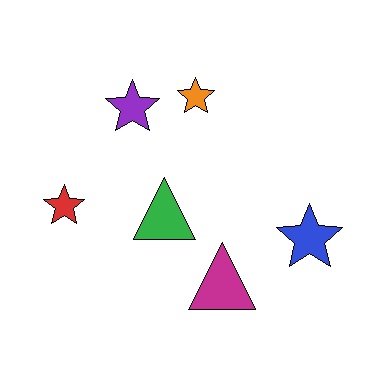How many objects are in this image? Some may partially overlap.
There are 6 objects.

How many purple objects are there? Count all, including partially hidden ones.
There is 1 purple object.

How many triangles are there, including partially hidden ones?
There are 2 triangles.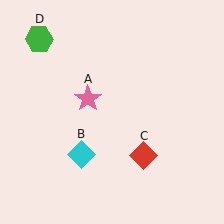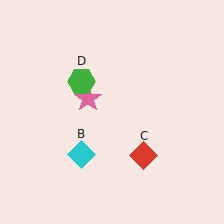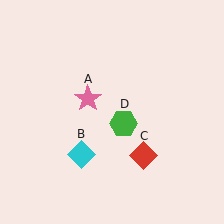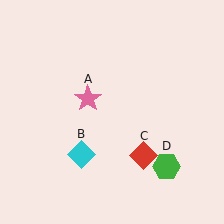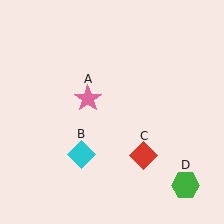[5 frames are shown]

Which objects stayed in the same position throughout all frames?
Pink star (object A) and cyan diamond (object B) and red diamond (object C) remained stationary.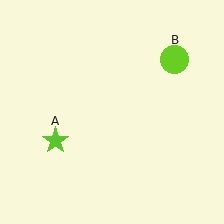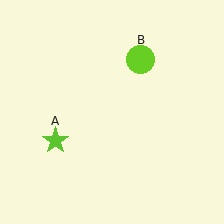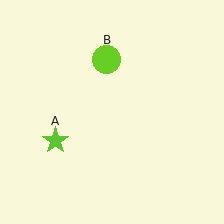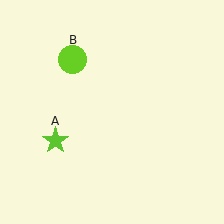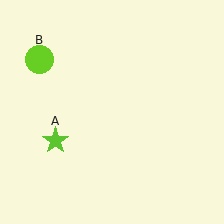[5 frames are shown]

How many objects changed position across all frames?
1 object changed position: lime circle (object B).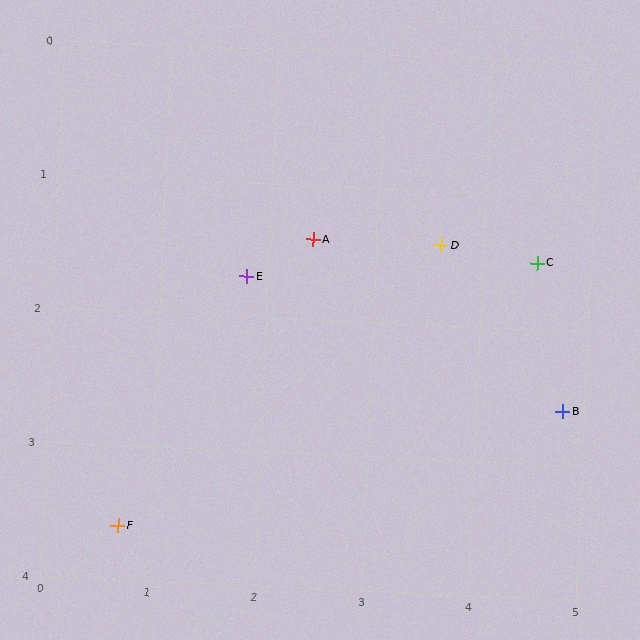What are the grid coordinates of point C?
Point C is at approximately (4.5, 1.5).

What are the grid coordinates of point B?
Point B is at approximately (4.8, 2.6).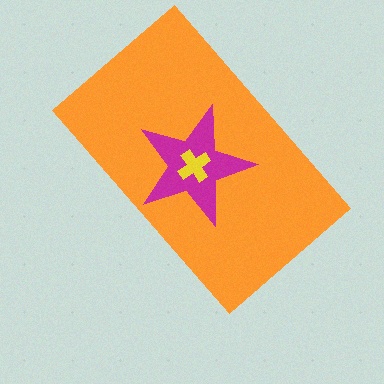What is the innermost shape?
The yellow cross.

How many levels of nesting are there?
3.